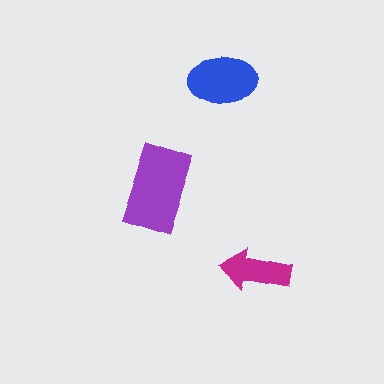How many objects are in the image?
There are 3 objects in the image.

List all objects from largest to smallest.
The purple rectangle, the blue ellipse, the magenta arrow.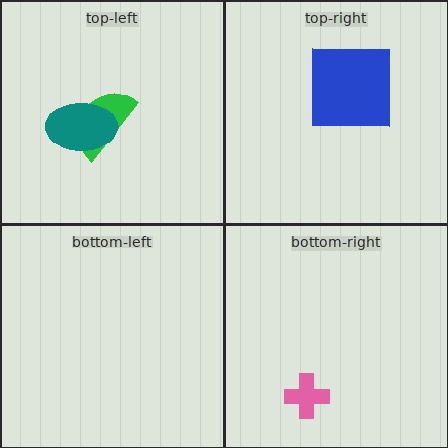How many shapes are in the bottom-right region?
1.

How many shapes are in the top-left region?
2.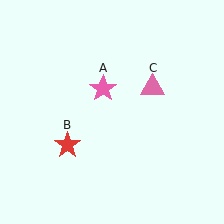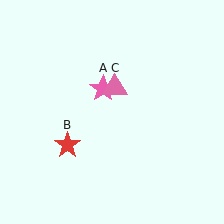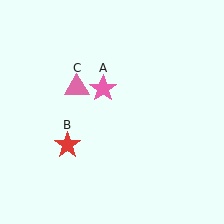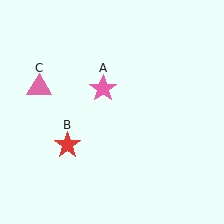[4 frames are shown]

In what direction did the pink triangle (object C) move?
The pink triangle (object C) moved left.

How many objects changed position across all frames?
1 object changed position: pink triangle (object C).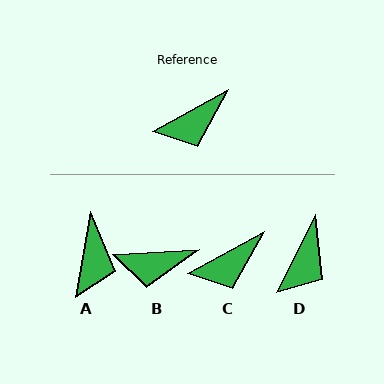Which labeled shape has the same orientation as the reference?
C.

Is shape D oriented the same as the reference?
No, it is off by about 35 degrees.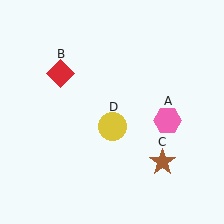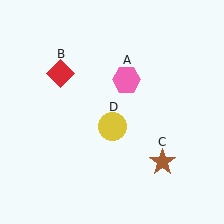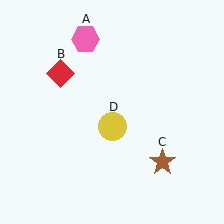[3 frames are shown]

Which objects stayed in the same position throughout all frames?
Red diamond (object B) and brown star (object C) and yellow circle (object D) remained stationary.